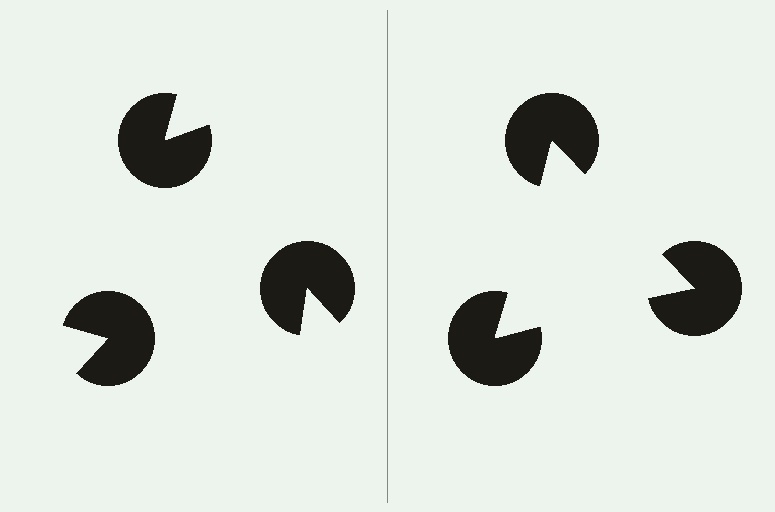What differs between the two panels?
The pac-man discs are positioned identically on both sides; only the wedge orientations differ. On the right they align to a triangle; on the left they are misaligned.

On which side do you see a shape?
An illusory triangle appears on the right side. On the left side the wedge cuts are rotated, so no coherent shape forms.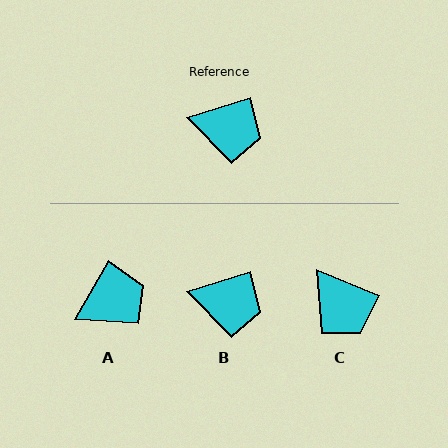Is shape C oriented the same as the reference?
No, it is off by about 40 degrees.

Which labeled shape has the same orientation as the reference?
B.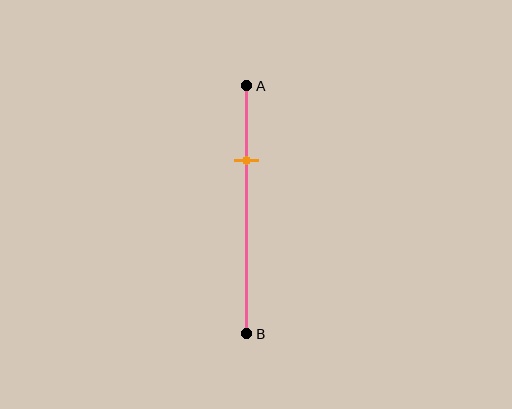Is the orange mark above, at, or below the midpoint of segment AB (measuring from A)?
The orange mark is above the midpoint of segment AB.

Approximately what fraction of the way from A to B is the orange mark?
The orange mark is approximately 30% of the way from A to B.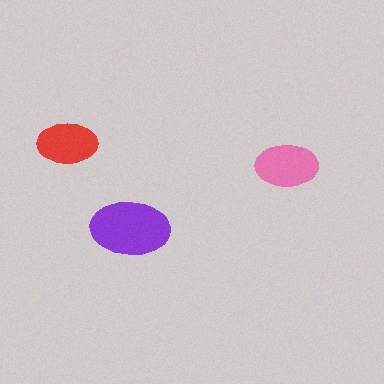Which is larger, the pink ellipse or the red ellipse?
The pink one.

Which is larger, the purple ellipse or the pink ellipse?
The purple one.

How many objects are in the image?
There are 3 objects in the image.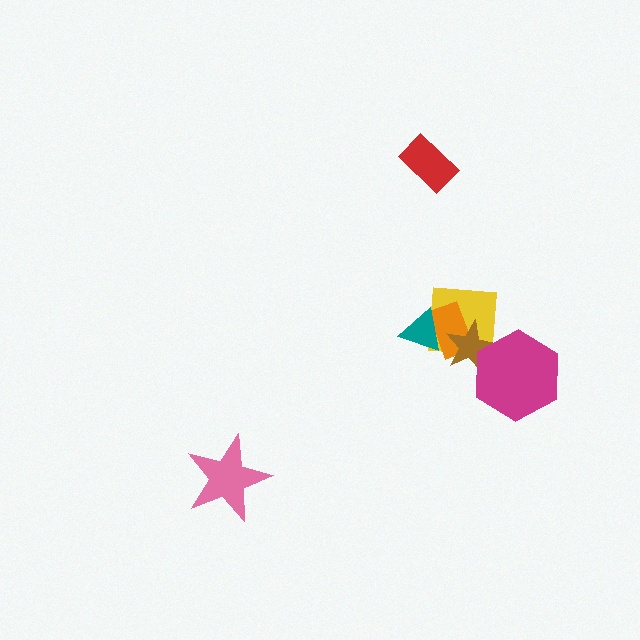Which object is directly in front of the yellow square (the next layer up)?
The orange rectangle is directly in front of the yellow square.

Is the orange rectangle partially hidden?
Yes, it is partially covered by another shape.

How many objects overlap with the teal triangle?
2 objects overlap with the teal triangle.